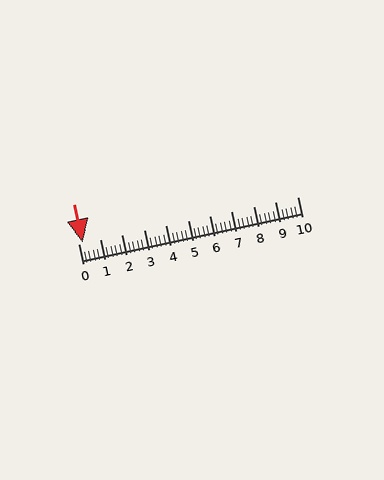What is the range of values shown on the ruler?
The ruler shows values from 0 to 10.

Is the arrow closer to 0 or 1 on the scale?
The arrow is closer to 0.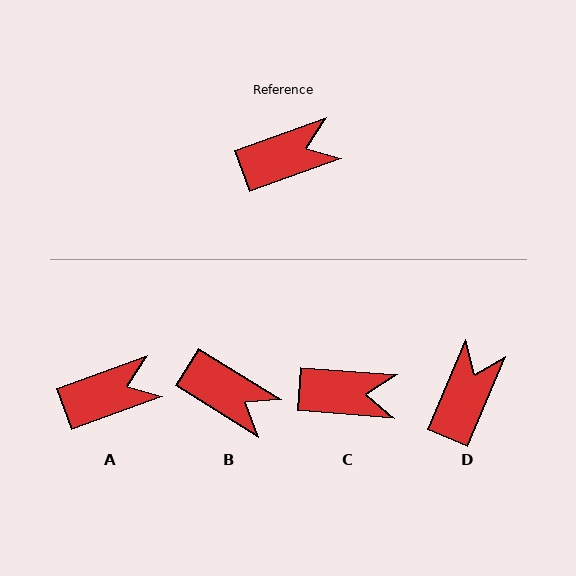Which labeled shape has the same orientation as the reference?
A.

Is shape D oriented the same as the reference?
No, it is off by about 47 degrees.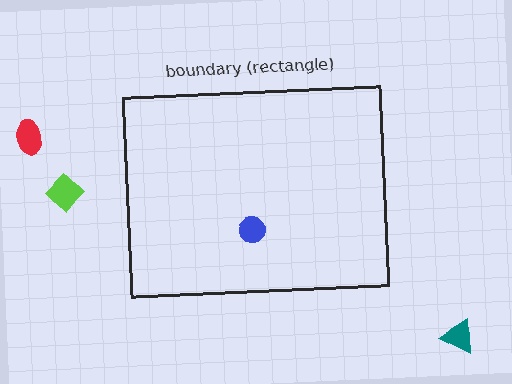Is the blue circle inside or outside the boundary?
Inside.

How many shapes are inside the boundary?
1 inside, 3 outside.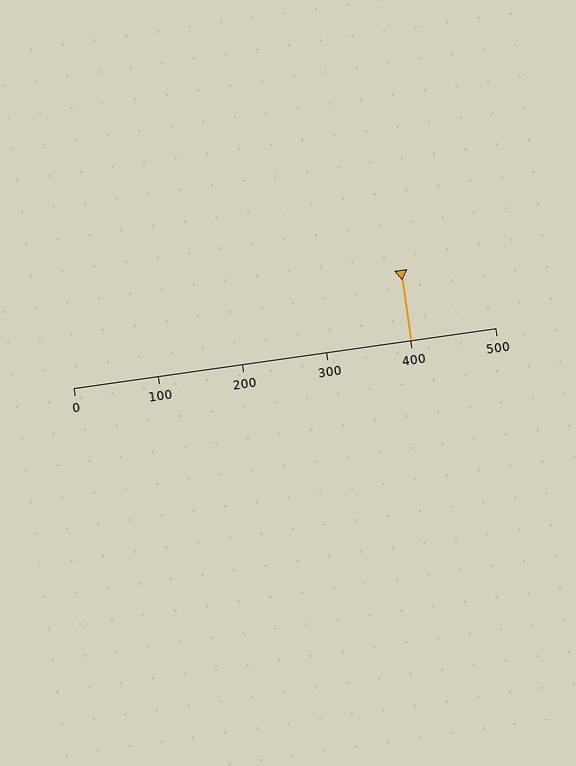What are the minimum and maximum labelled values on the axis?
The axis runs from 0 to 500.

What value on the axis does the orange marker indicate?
The marker indicates approximately 400.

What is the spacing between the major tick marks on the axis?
The major ticks are spaced 100 apart.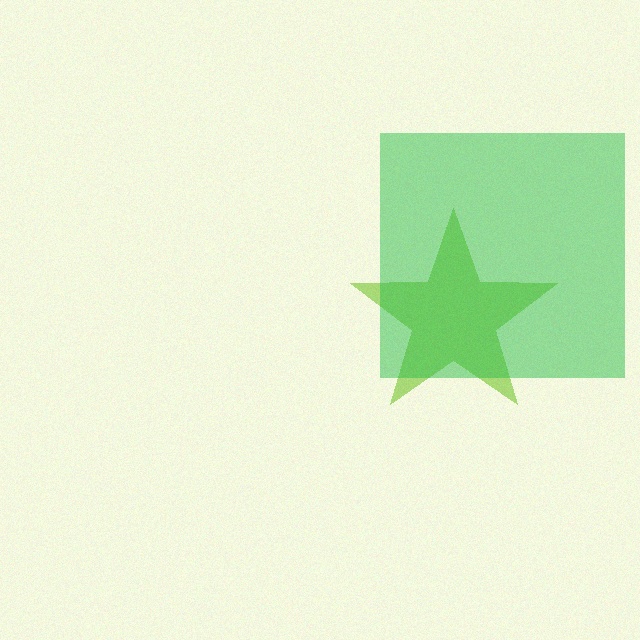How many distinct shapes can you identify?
There are 2 distinct shapes: a lime star, a green square.